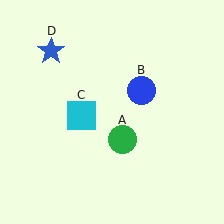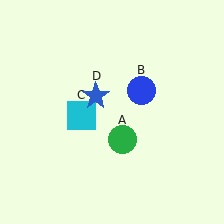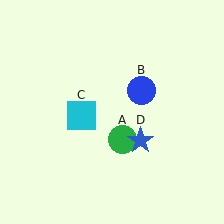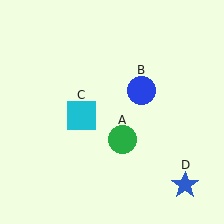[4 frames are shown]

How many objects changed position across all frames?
1 object changed position: blue star (object D).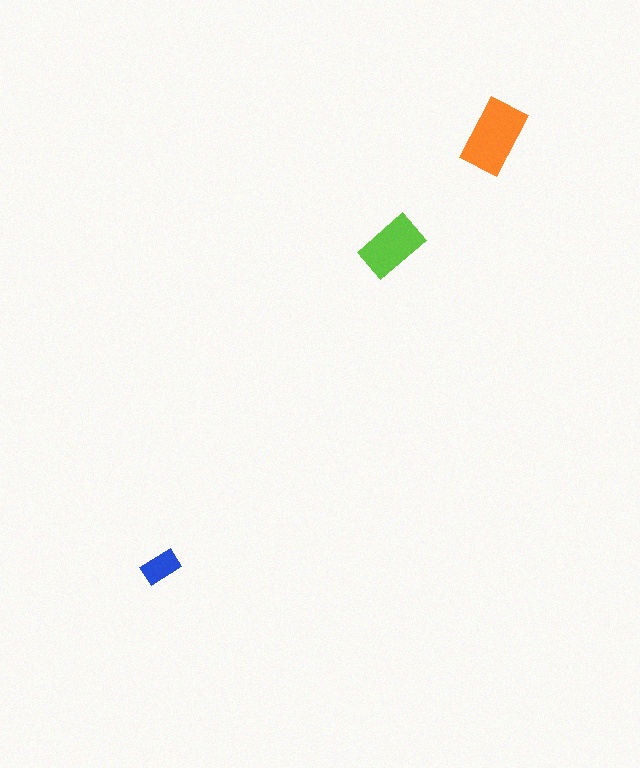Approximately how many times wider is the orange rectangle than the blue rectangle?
About 2 times wider.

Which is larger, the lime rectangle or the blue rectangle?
The lime one.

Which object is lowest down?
The blue rectangle is bottommost.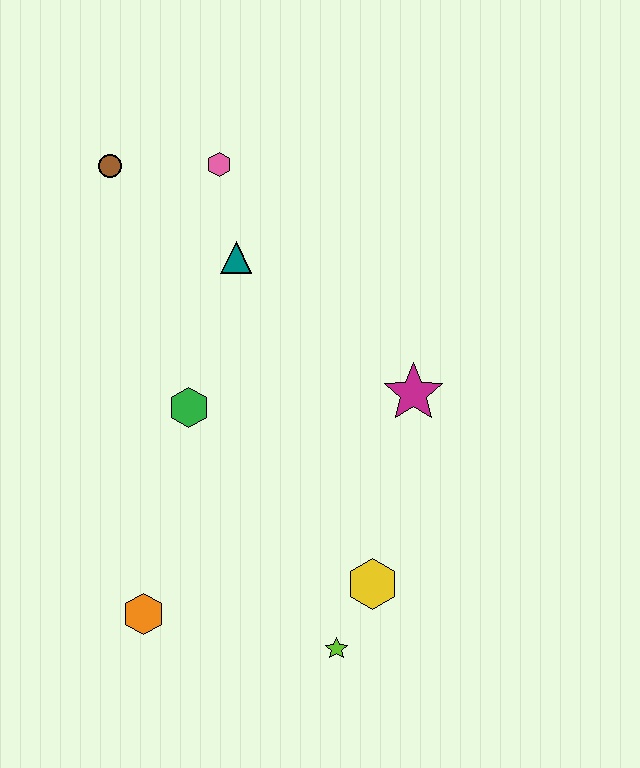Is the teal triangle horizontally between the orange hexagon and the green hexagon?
No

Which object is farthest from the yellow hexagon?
The brown circle is farthest from the yellow hexagon.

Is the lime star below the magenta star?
Yes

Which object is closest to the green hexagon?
The teal triangle is closest to the green hexagon.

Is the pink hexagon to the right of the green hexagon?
Yes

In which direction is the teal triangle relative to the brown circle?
The teal triangle is to the right of the brown circle.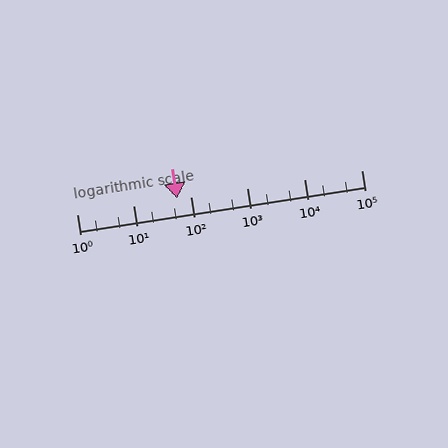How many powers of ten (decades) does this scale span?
The scale spans 5 decades, from 1 to 100000.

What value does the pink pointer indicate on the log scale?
The pointer indicates approximately 57.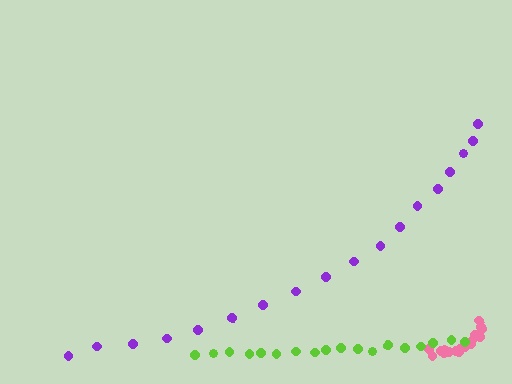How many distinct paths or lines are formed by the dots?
There are 3 distinct paths.